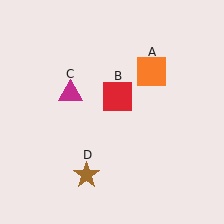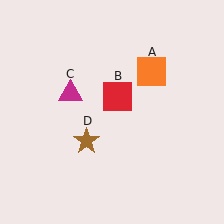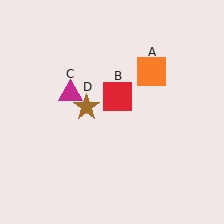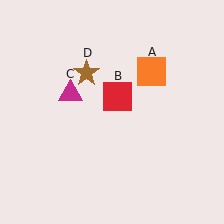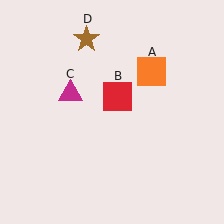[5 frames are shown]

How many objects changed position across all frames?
1 object changed position: brown star (object D).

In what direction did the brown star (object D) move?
The brown star (object D) moved up.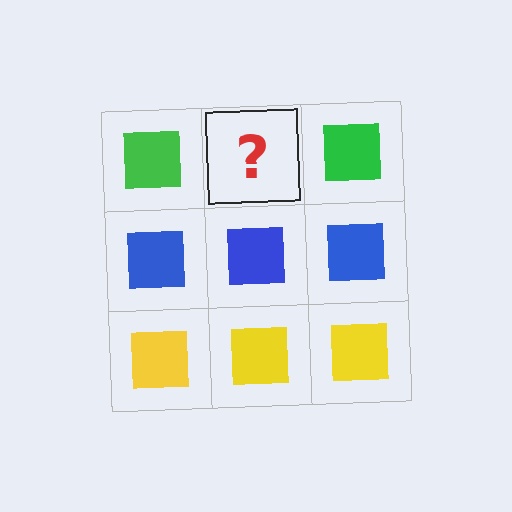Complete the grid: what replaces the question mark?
The question mark should be replaced with a green square.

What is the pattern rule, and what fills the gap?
The rule is that each row has a consistent color. The gap should be filled with a green square.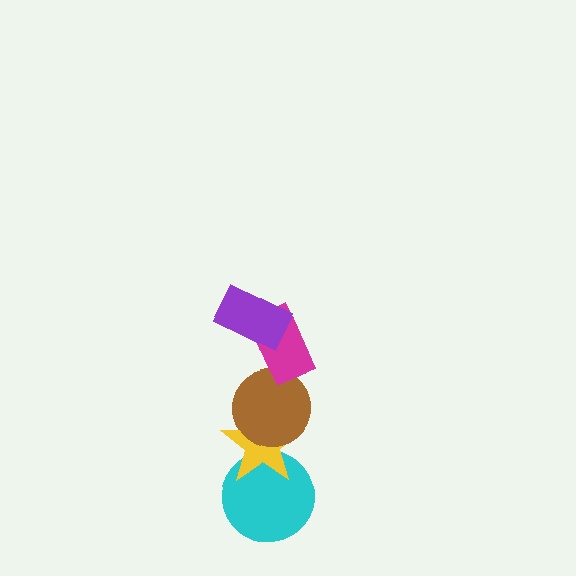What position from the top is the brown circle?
The brown circle is 3rd from the top.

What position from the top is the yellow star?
The yellow star is 4th from the top.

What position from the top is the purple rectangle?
The purple rectangle is 1st from the top.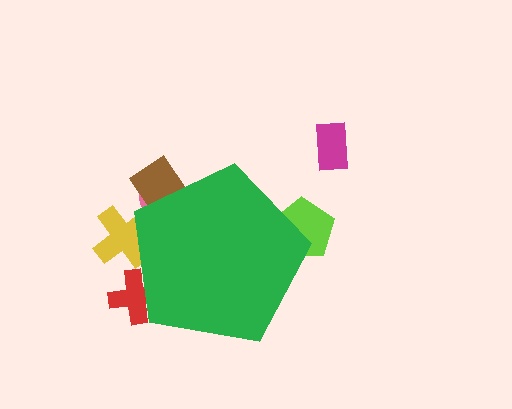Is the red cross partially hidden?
Yes, the red cross is partially hidden behind the green pentagon.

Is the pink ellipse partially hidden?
Yes, the pink ellipse is partially hidden behind the green pentagon.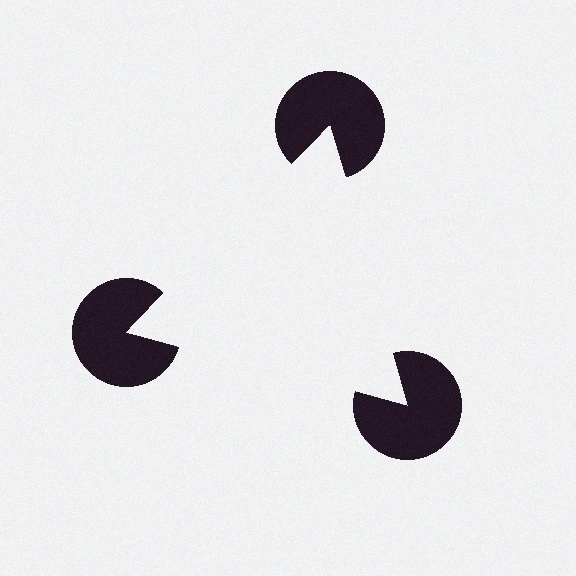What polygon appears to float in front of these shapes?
An illusory triangle — its edges are inferred from the aligned wedge cuts in the pac-man discs, not physically drawn.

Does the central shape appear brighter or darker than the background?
It typically appears slightly brighter than the background, even though no actual brightness change is drawn.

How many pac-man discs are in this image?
There are 3 — one at each vertex of the illusory triangle.